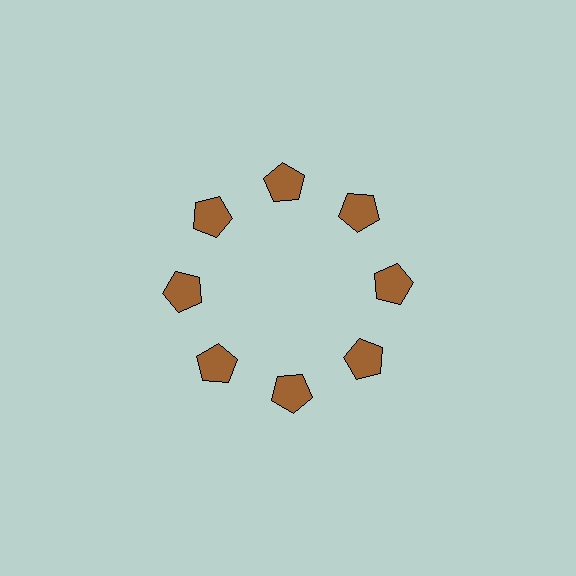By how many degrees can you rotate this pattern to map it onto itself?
The pattern maps onto itself every 45 degrees of rotation.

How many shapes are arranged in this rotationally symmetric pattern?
There are 8 shapes, arranged in 8 groups of 1.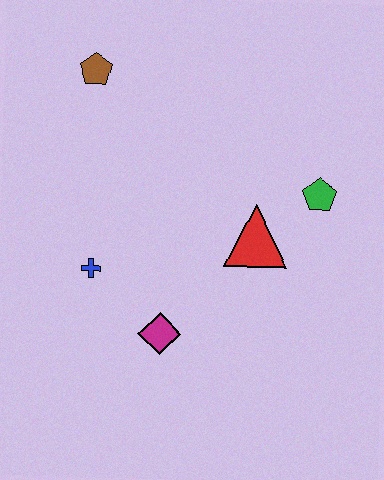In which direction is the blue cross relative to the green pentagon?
The blue cross is to the left of the green pentagon.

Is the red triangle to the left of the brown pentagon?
No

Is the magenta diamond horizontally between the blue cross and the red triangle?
Yes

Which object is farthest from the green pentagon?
The brown pentagon is farthest from the green pentagon.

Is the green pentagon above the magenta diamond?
Yes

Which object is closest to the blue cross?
The magenta diamond is closest to the blue cross.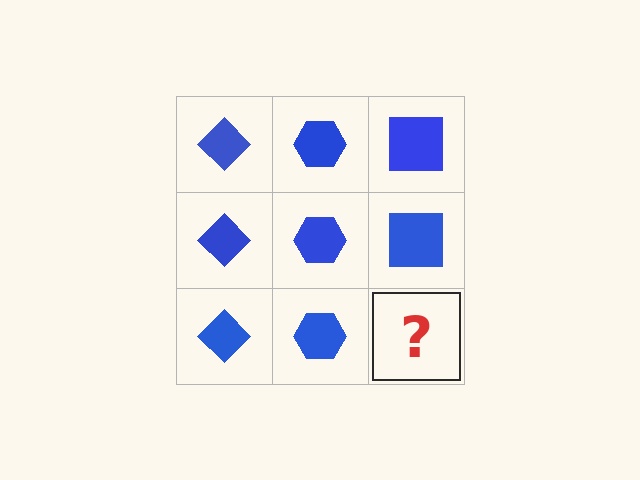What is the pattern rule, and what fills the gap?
The rule is that each column has a consistent shape. The gap should be filled with a blue square.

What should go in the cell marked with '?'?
The missing cell should contain a blue square.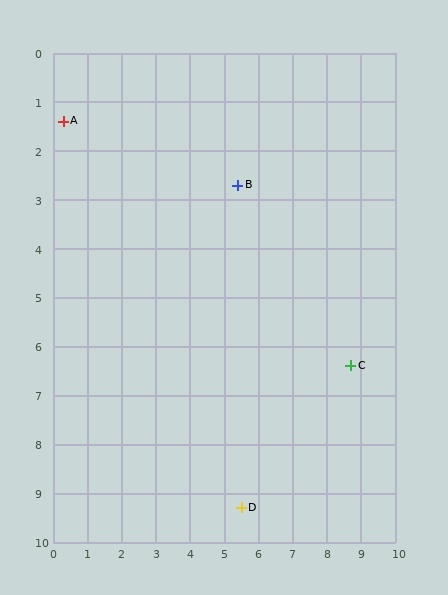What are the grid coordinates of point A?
Point A is at approximately (0.3, 1.4).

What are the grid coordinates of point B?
Point B is at approximately (5.4, 2.7).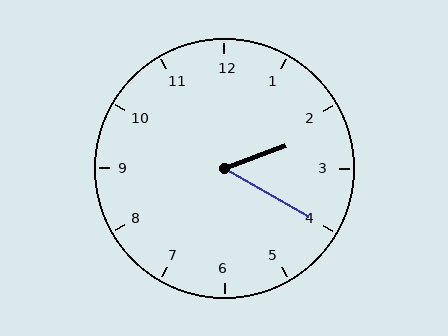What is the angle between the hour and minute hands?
Approximately 50 degrees.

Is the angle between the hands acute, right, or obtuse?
It is acute.